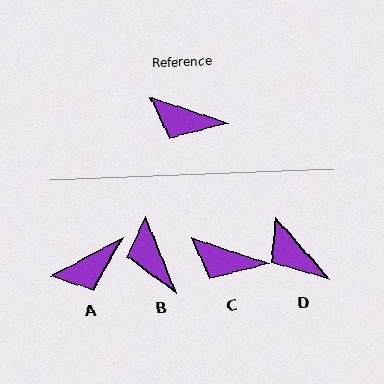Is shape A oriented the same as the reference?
No, it is off by about 47 degrees.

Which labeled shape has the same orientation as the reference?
C.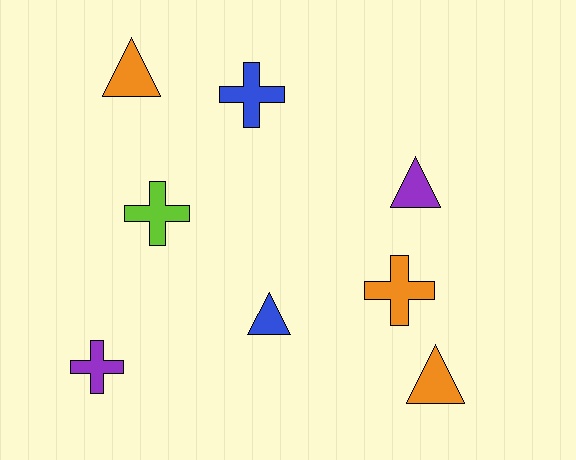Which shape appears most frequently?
Cross, with 4 objects.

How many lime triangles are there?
There are no lime triangles.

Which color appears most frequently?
Orange, with 3 objects.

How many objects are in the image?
There are 8 objects.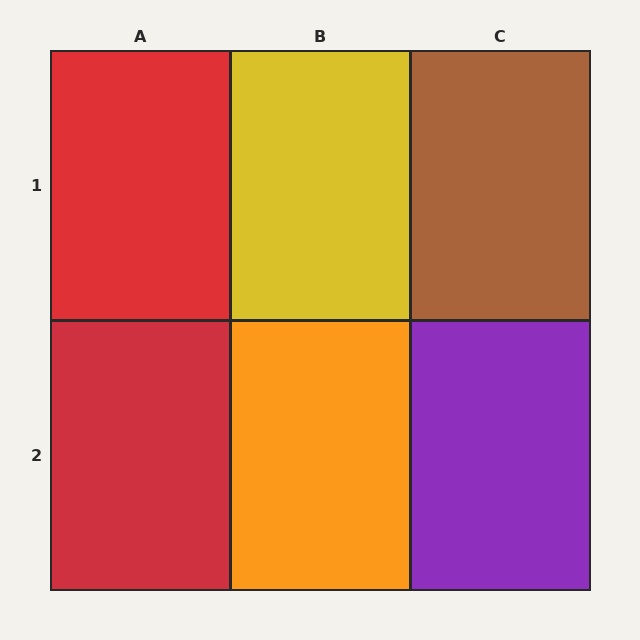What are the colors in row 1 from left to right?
Red, yellow, brown.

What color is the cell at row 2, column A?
Red.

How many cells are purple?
1 cell is purple.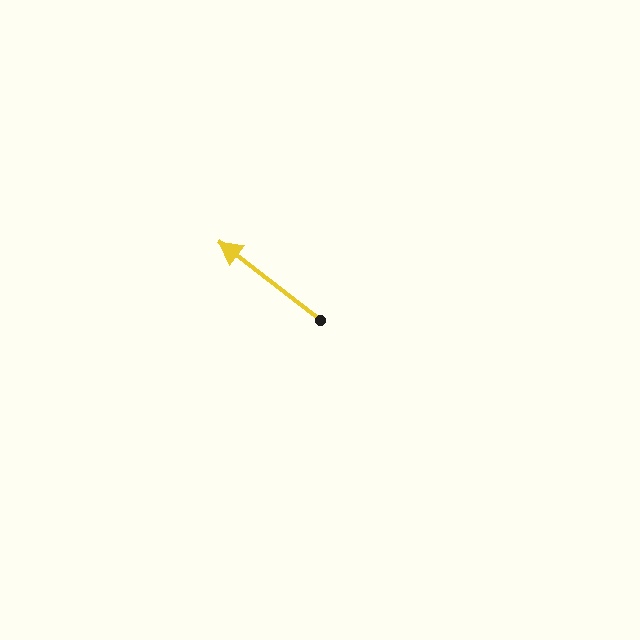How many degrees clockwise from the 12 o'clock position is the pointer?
Approximately 308 degrees.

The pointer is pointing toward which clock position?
Roughly 10 o'clock.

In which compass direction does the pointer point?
Northwest.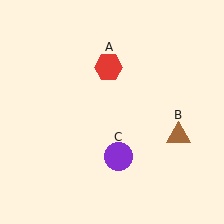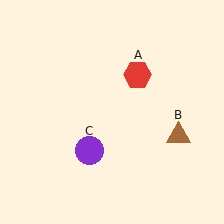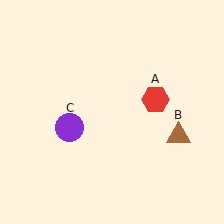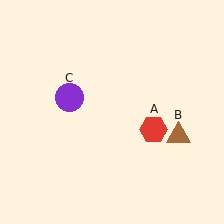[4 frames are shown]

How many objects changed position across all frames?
2 objects changed position: red hexagon (object A), purple circle (object C).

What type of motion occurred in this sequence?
The red hexagon (object A), purple circle (object C) rotated clockwise around the center of the scene.